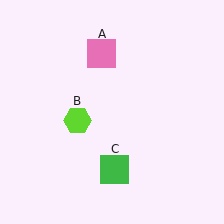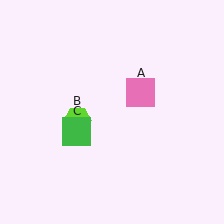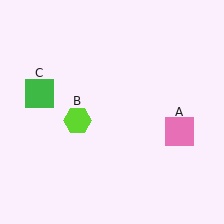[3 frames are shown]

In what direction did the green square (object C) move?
The green square (object C) moved up and to the left.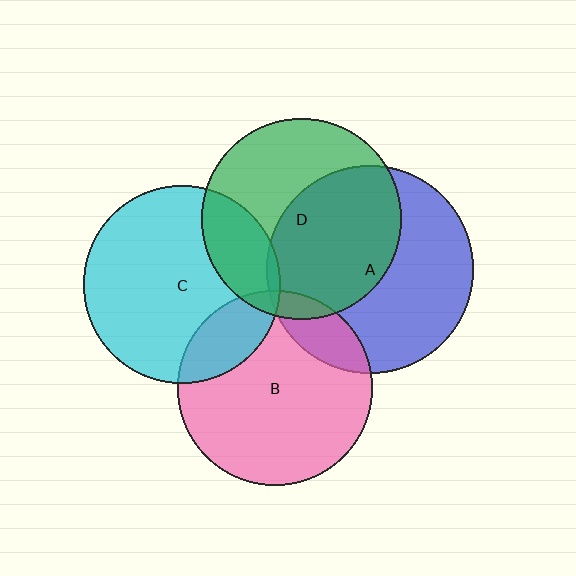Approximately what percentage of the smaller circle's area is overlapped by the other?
Approximately 20%.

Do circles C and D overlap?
Yes.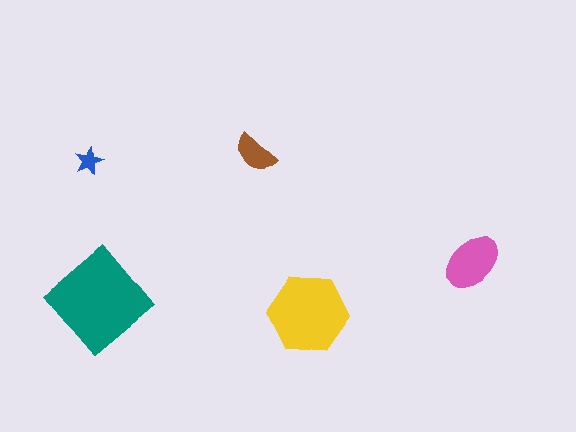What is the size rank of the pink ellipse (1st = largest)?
3rd.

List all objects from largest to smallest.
The teal diamond, the yellow hexagon, the pink ellipse, the brown semicircle, the blue star.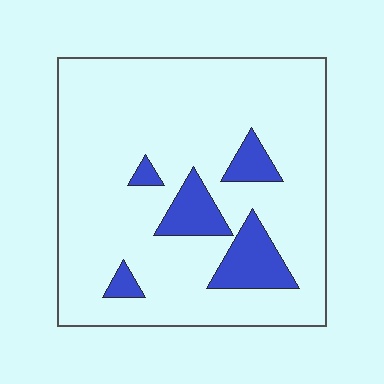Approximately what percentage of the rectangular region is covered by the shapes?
Approximately 15%.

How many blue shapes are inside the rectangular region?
5.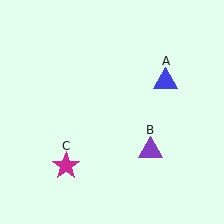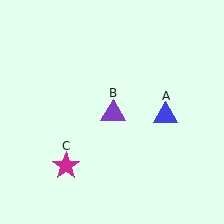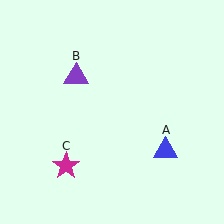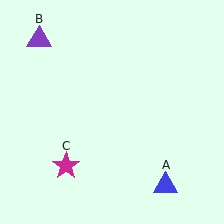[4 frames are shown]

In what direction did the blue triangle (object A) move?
The blue triangle (object A) moved down.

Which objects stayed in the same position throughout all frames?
Magenta star (object C) remained stationary.